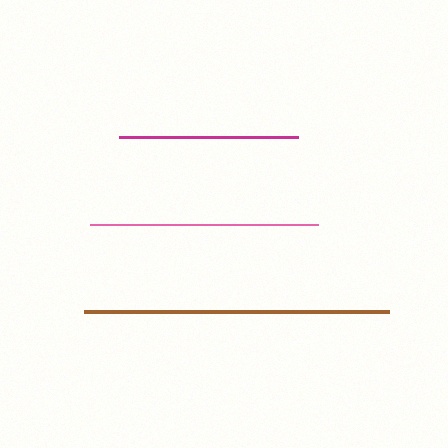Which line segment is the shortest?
The magenta line is the shortest at approximately 180 pixels.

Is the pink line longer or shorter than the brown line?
The brown line is longer than the pink line.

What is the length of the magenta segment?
The magenta segment is approximately 180 pixels long.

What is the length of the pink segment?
The pink segment is approximately 228 pixels long.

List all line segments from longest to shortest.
From longest to shortest: brown, pink, magenta.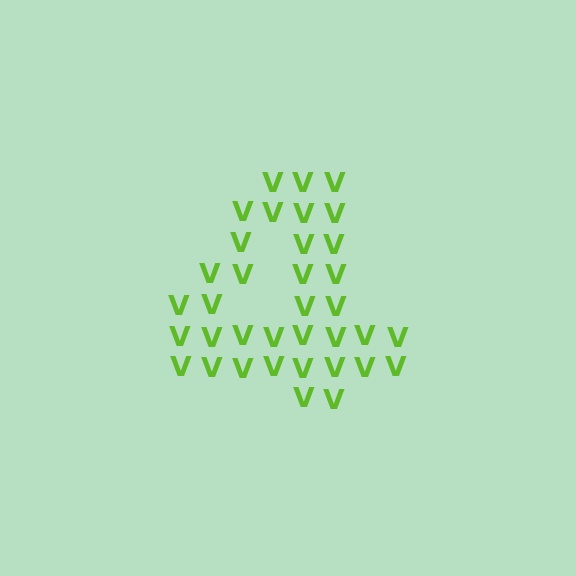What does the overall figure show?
The overall figure shows the digit 4.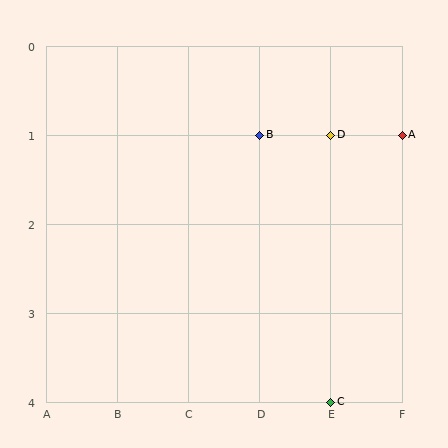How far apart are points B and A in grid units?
Points B and A are 2 columns apart.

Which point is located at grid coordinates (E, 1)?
Point D is at (E, 1).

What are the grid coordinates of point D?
Point D is at grid coordinates (E, 1).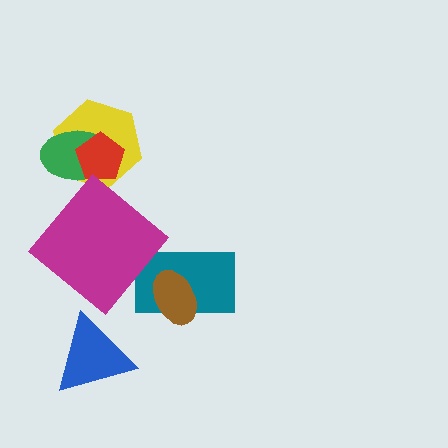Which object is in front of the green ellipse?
The red pentagon is in front of the green ellipse.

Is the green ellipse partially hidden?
Yes, it is partially covered by another shape.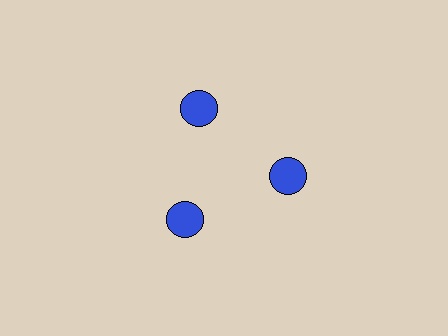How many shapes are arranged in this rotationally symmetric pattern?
There are 3 shapes, arranged in 3 groups of 1.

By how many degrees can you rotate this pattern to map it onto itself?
The pattern maps onto itself every 120 degrees of rotation.